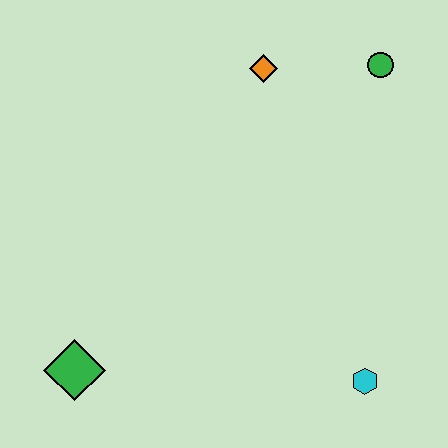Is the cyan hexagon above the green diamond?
No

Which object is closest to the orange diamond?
The green circle is closest to the orange diamond.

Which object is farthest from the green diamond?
The green circle is farthest from the green diamond.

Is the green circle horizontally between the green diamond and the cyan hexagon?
No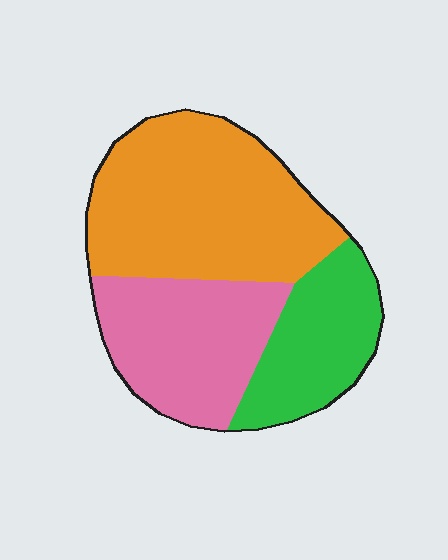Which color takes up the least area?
Green, at roughly 25%.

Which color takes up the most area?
Orange, at roughly 45%.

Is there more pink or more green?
Pink.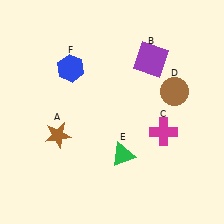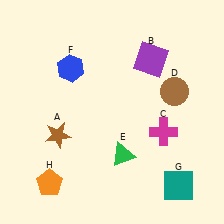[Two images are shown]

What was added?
A teal square (G), an orange pentagon (H) were added in Image 2.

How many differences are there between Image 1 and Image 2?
There are 2 differences between the two images.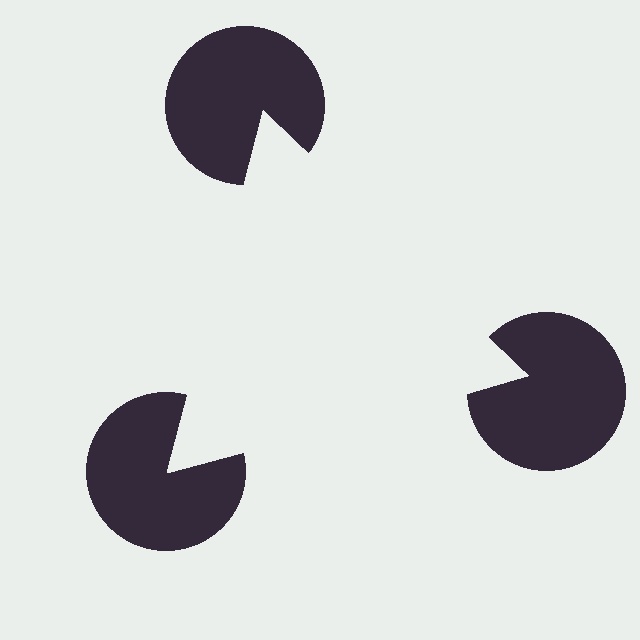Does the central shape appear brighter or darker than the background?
It typically appears slightly brighter than the background, even though no actual brightness change is drawn.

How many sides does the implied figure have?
3 sides.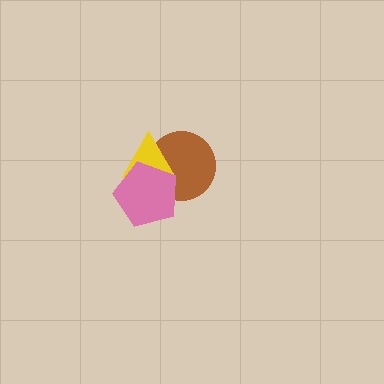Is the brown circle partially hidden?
Yes, it is partially covered by another shape.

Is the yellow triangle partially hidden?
Yes, it is partially covered by another shape.